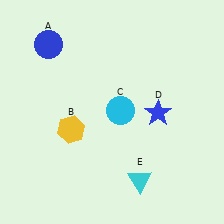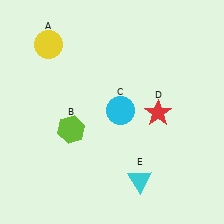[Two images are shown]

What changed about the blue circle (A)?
In Image 1, A is blue. In Image 2, it changed to yellow.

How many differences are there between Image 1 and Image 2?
There are 3 differences between the two images.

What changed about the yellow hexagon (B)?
In Image 1, B is yellow. In Image 2, it changed to lime.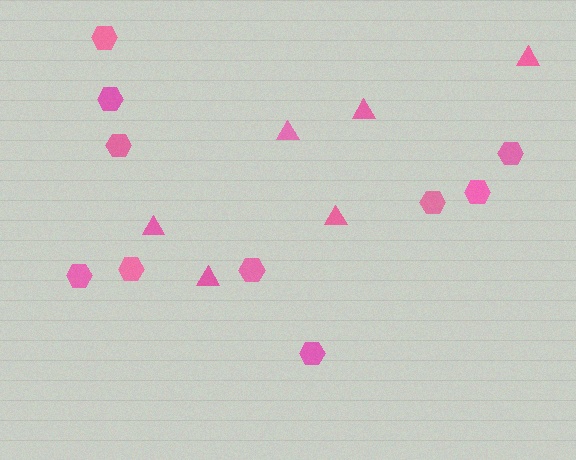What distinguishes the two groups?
There are 2 groups: one group of triangles (6) and one group of hexagons (10).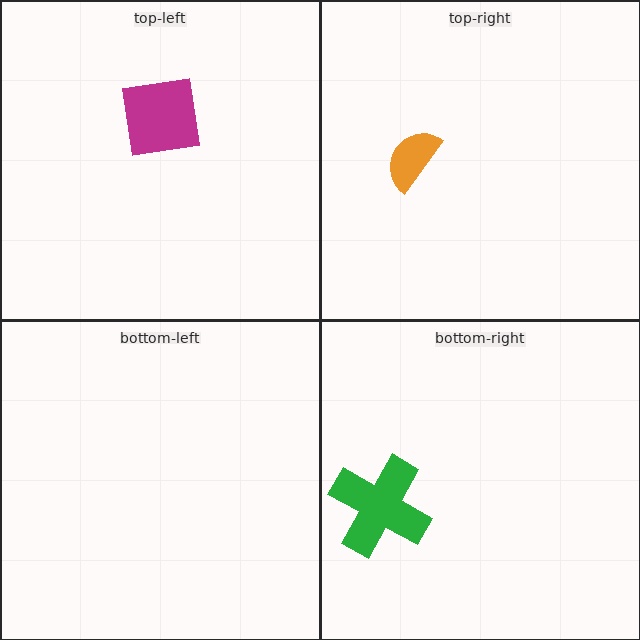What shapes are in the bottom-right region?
The green cross.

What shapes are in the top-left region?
The magenta square.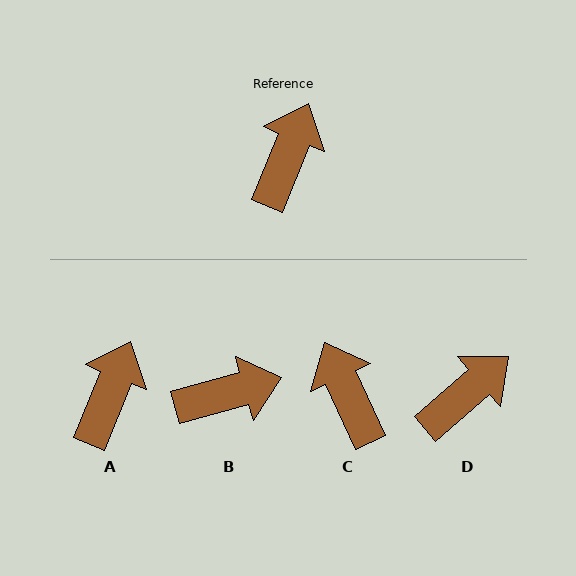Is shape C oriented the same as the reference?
No, it is off by about 47 degrees.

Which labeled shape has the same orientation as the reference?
A.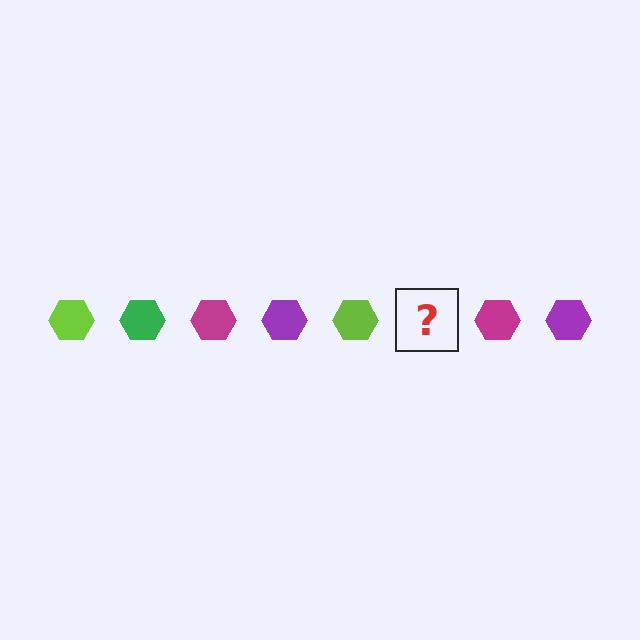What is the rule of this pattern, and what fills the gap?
The rule is that the pattern cycles through lime, green, magenta, purple hexagons. The gap should be filled with a green hexagon.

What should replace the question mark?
The question mark should be replaced with a green hexagon.